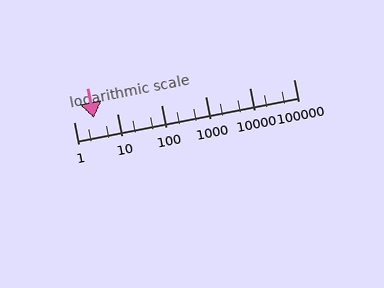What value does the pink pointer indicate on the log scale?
The pointer indicates approximately 2.9.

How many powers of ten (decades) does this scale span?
The scale spans 5 decades, from 1 to 100000.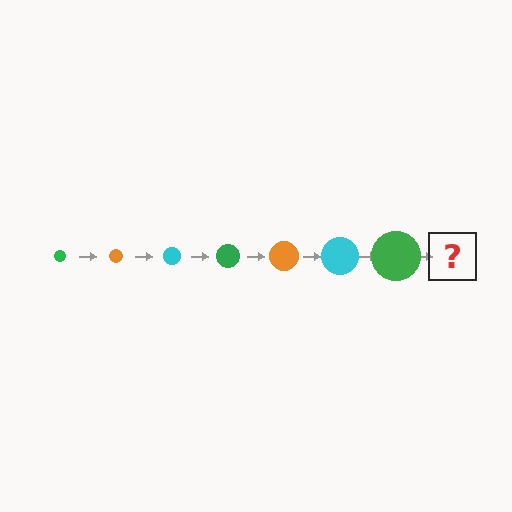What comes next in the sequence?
The next element should be an orange circle, larger than the previous one.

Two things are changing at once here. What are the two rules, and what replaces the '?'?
The two rules are that the circle grows larger each step and the color cycles through green, orange, and cyan. The '?' should be an orange circle, larger than the previous one.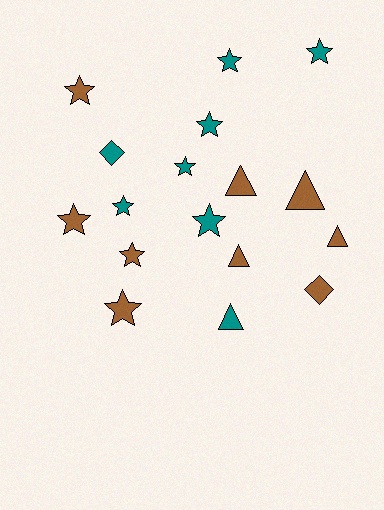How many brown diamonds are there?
There is 1 brown diamond.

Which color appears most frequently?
Brown, with 9 objects.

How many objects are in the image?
There are 17 objects.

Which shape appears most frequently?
Star, with 10 objects.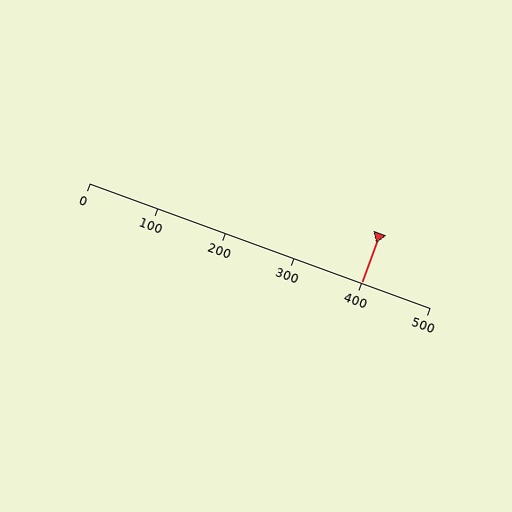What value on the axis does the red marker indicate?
The marker indicates approximately 400.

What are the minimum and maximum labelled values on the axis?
The axis runs from 0 to 500.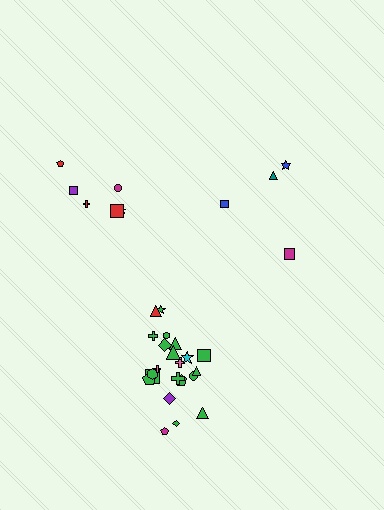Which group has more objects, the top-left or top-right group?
The top-left group.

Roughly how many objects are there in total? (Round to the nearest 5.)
Roughly 30 objects in total.